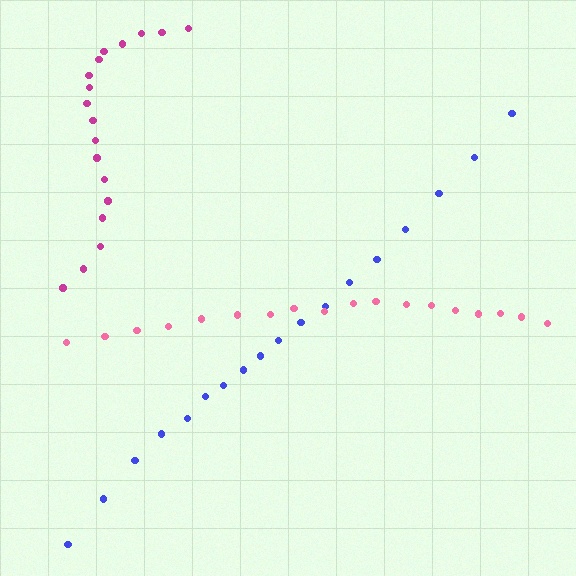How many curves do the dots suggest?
There are 3 distinct paths.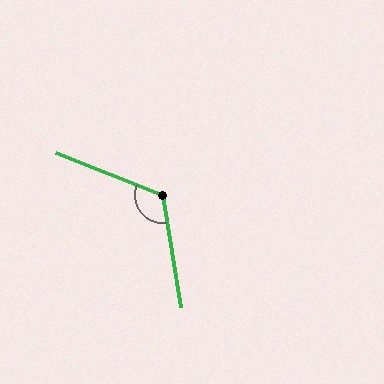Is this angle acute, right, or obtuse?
It is obtuse.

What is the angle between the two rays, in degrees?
Approximately 120 degrees.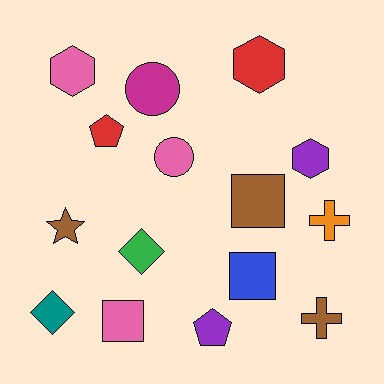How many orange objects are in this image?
There is 1 orange object.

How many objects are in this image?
There are 15 objects.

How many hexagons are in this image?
There are 3 hexagons.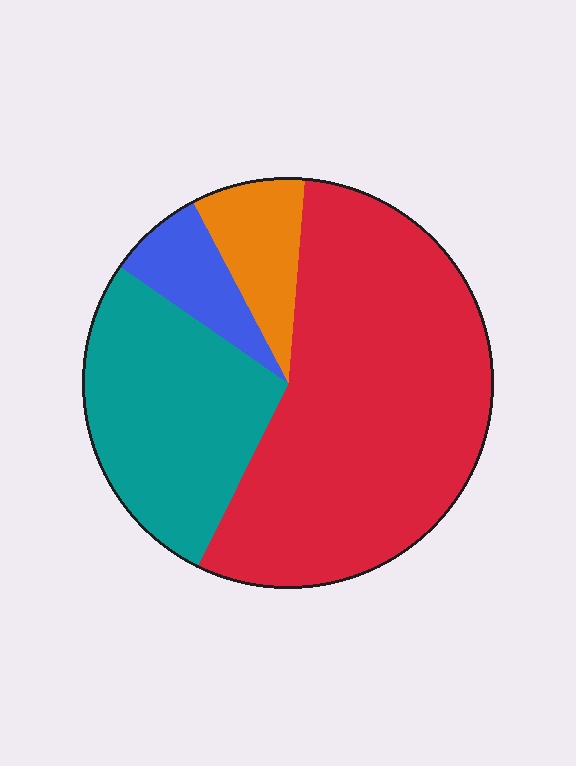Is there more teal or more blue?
Teal.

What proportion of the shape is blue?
Blue covers around 10% of the shape.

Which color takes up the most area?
Red, at roughly 55%.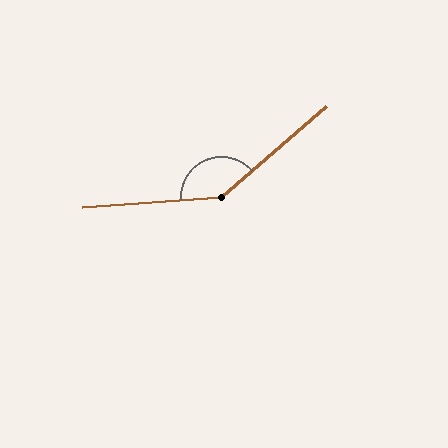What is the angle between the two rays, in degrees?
Approximately 143 degrees.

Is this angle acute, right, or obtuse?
It is obtuse.